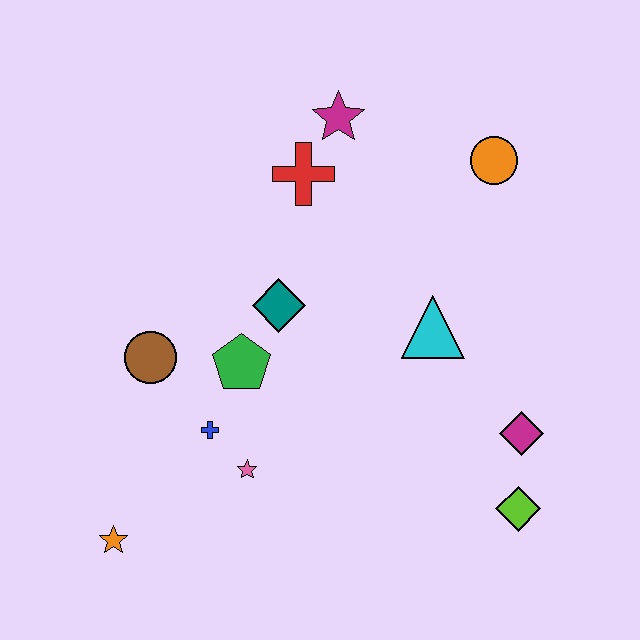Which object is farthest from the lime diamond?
The magenta star is farthest from the lime diamond.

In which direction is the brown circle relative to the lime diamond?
The brown circle is to the left of the lime diamond.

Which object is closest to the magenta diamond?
The lime diamond is closest to the magenta diamond.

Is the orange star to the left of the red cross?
Yes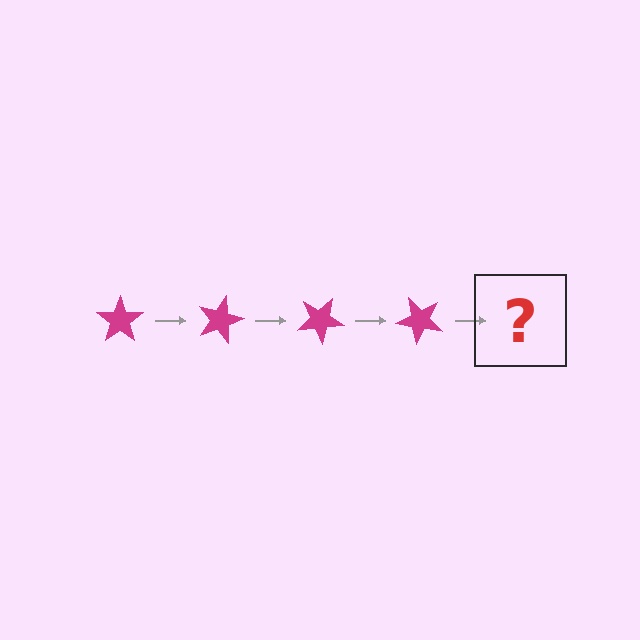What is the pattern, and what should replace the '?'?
The pattern is that the star rotates 15 degrees each step. The '?' should be a magenta star rotated 60 degrees.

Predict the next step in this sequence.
The next step is a magenta star rotated 60 degrees.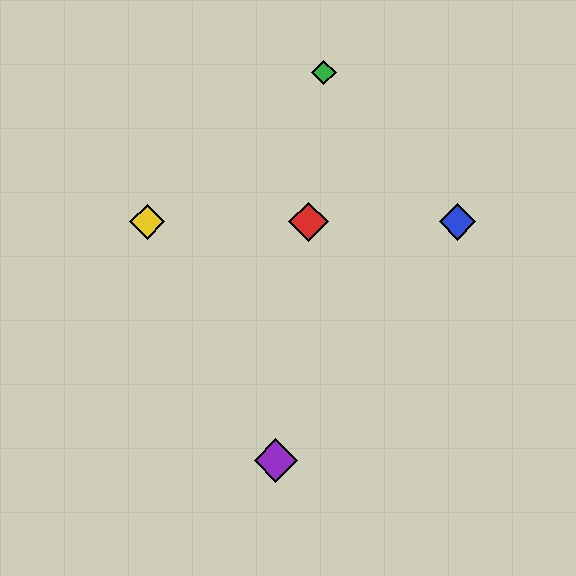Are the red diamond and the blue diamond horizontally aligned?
Yes, both are at y≈222.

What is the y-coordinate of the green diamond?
The green diamond is at y≈73.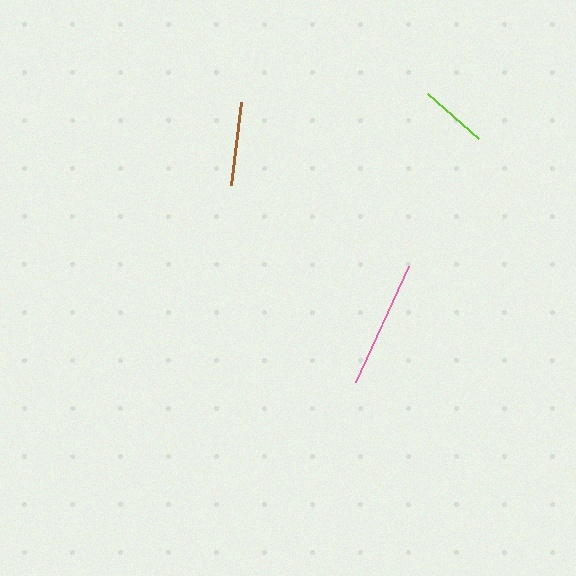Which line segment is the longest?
The pink line is the longest at approximately 128 pixels.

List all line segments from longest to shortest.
From longest to shortest: pink, brown, lime.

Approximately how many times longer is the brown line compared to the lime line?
The brown line is approximately 1.2 times the length of the lime line.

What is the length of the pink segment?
The pink segment is approximately 128 pixels long.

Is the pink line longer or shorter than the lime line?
The pink line is longer than the lime line.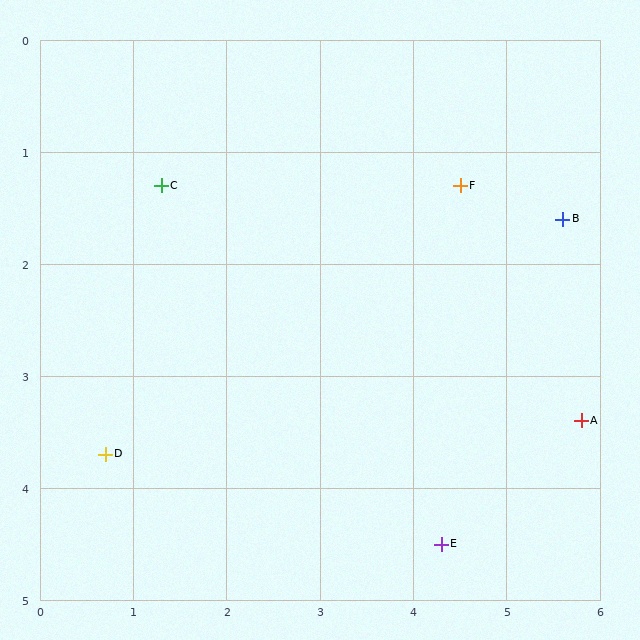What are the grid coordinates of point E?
Point E is at approximately (4.3, 4.5).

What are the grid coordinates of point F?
Point F is at approximately (4.5, 1.3).